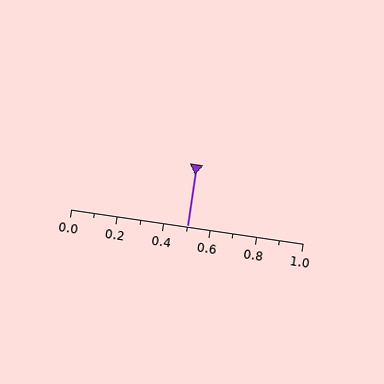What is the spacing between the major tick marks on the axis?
The major ticks are spaced 0.2 apart.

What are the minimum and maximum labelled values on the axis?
The axis runs from 0.0 to 1.0.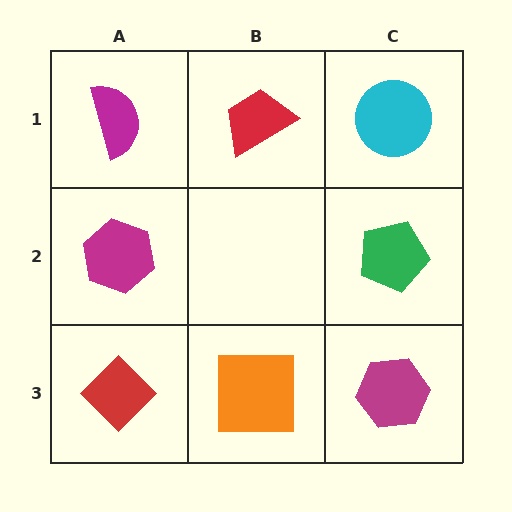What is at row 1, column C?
A cyan circle.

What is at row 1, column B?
A red trapezoid.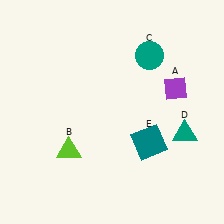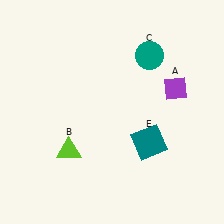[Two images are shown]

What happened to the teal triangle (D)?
The teal triangle (D) was removed in Image 2. It was in the bottom-right area of Image 1.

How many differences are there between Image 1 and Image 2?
There is 1 difference between the two images.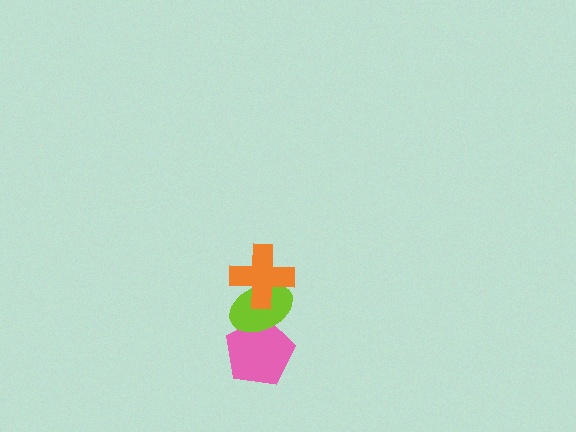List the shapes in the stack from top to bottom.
From top to bottom: the orange cross, the lime ellipse, the pink pentagon.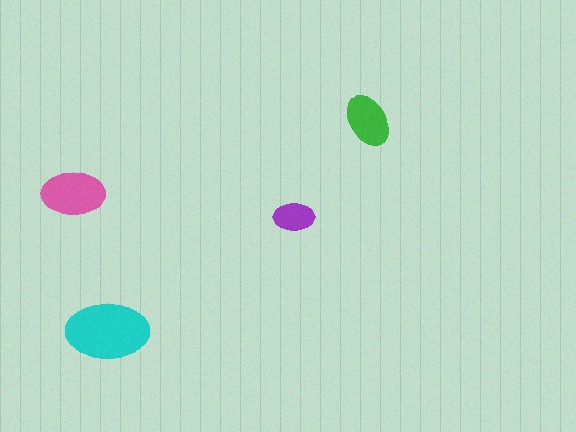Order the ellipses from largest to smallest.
the cyan one, the pink one, the green one, the purple one.